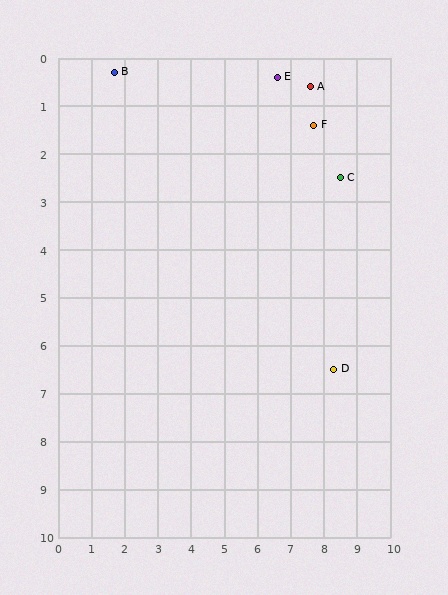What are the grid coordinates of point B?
Point B is at approximately (1.7, 0.3).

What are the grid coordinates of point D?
Point D is at approximately (8.3, 6.5).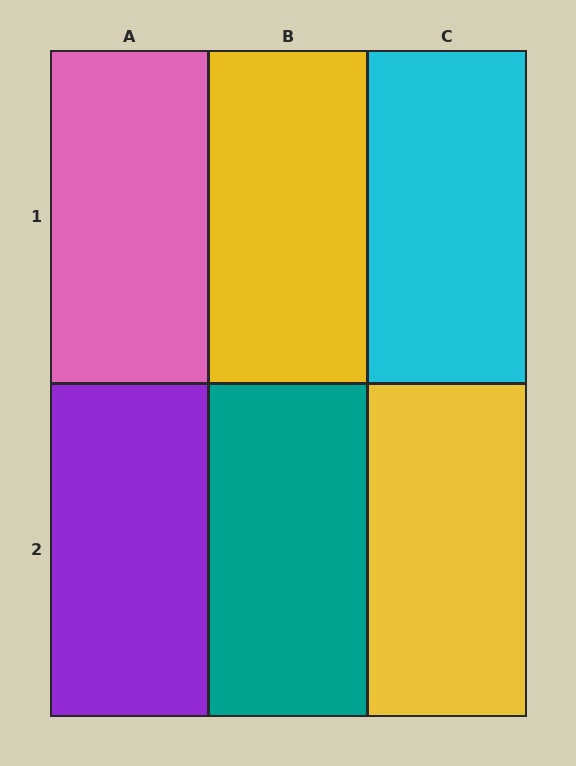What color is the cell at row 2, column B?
Teal.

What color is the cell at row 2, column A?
Purple.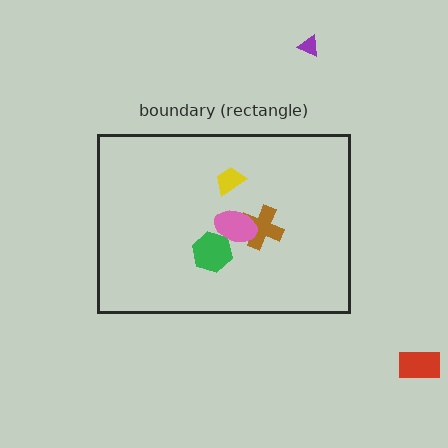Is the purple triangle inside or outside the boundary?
Outside.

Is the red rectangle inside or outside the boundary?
Outside.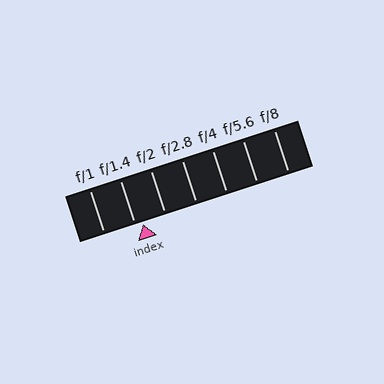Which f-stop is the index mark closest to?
The index mark is closest to f/1.4.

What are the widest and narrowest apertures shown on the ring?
The widest aperture shown is f/1 and the narrowest is f/8.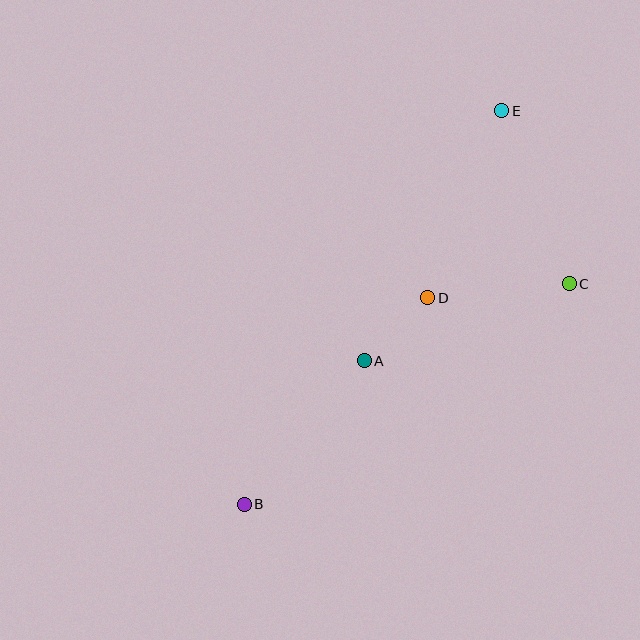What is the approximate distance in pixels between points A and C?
The distance between A and C is approximately 219 pixels.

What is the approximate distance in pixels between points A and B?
The distance between A and B is approximately 187 pixels.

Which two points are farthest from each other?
Points B and E are farthest from each other.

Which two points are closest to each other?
Points A and D are closest to each other.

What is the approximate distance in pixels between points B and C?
The distance between B and C is approximately 393 pixels.